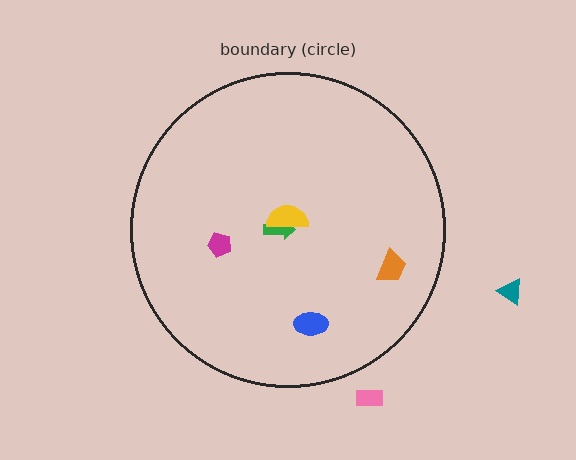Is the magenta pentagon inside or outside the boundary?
Inside.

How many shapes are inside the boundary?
5 inside, 2 outside.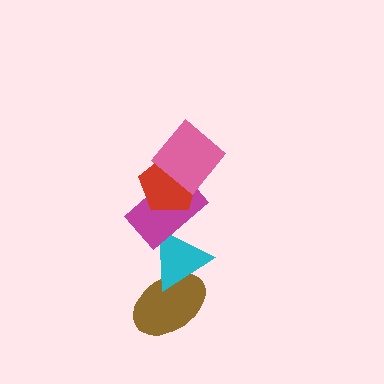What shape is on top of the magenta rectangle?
The red pentagon is on top of the magenta rectangle.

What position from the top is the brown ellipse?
The brown ellipse is 5th from the top.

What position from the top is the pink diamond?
The pink diamond is 1st from the top.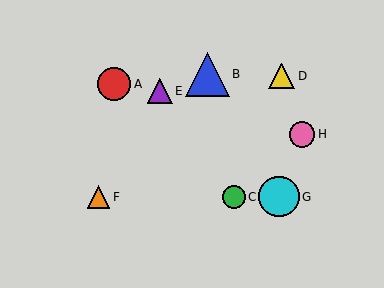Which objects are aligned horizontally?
Objects C, F, G are aligned horizontally.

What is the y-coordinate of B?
Object B is at y≈74.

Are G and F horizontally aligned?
Yes, both are at y≈197.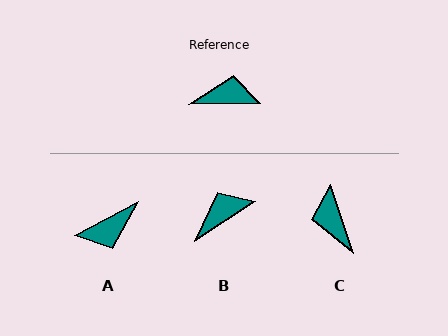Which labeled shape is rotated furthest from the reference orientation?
A, about 153 degrees away.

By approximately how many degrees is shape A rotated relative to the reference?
Approximately 153 degrees clockwise.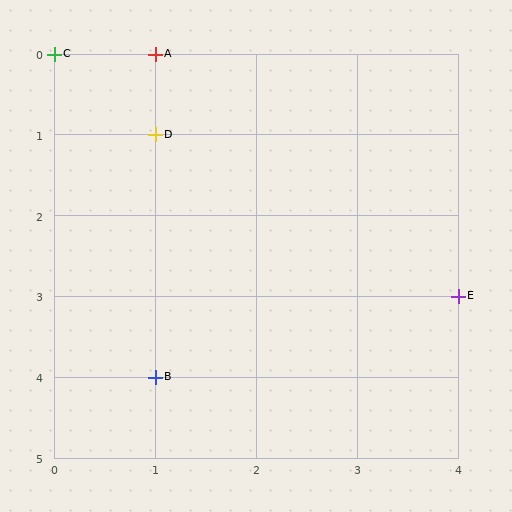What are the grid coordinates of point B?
Point B is at grid coordinates (1, 4).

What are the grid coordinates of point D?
Point D is at grid coordinates (1, 1).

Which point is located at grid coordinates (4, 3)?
Point E is at (4, 3).